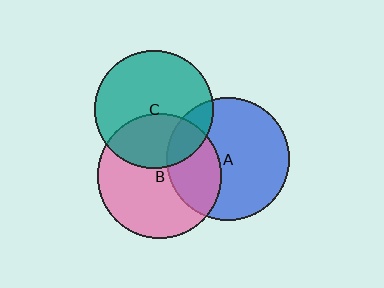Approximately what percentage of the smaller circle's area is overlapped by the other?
Approximately 15%.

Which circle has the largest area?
Circle B (pink).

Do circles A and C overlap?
Yes.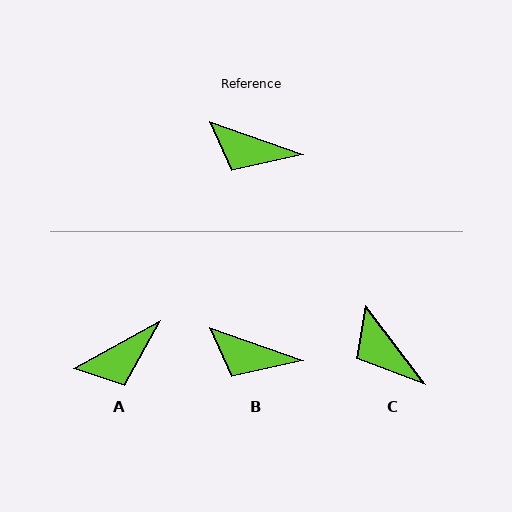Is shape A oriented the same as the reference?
No, it is off by about 49 degrees.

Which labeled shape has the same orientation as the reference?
B.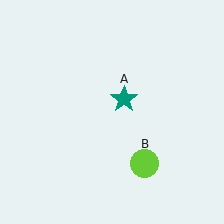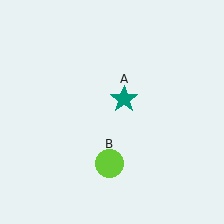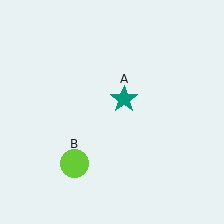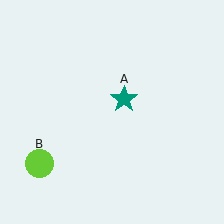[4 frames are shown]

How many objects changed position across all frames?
1 object changed position: lime circle (object B).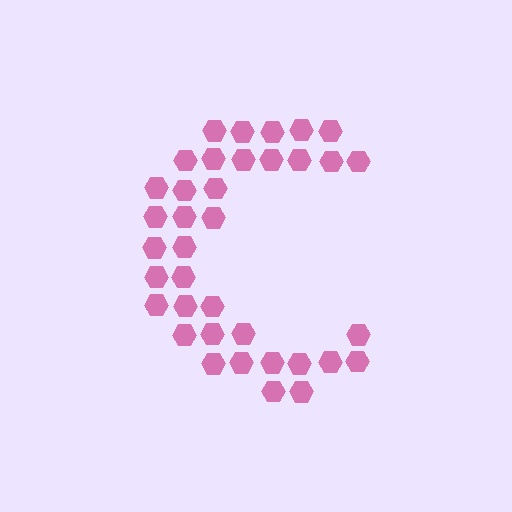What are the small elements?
The small elements are hexagons.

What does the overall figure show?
The overall figure shows the letter C.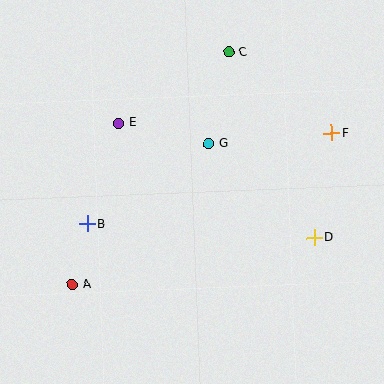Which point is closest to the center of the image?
Point G at (209, 143) is closest to the center.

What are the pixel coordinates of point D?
Point D is at (314, 238).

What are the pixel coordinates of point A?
Point A is at (72, 284).